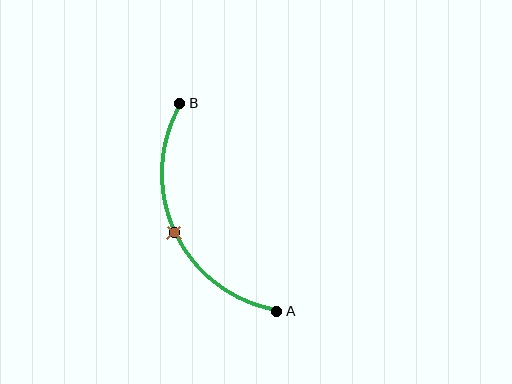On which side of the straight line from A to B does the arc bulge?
The arc bulges to the left of the straight line connecting A and B.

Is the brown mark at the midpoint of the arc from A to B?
Yes. The brown mark lies on the arc at equal arc-length from both A and B — it is the arc midpoint.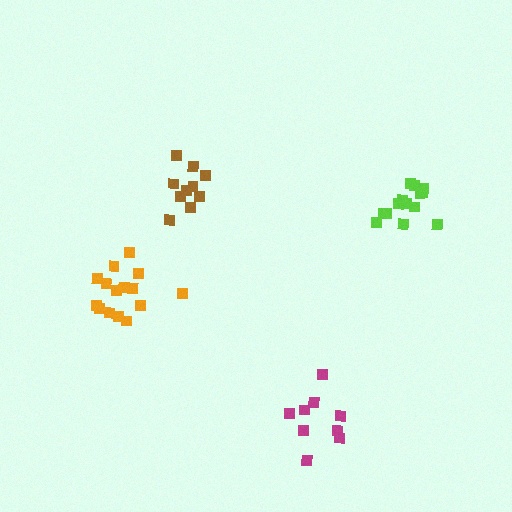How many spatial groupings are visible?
There are 4 spatial groupings.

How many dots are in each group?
Group 1: 14 dots, Group 2: 10 dots, Group 3: 9 dots, Group 4: 15 dots (48 total).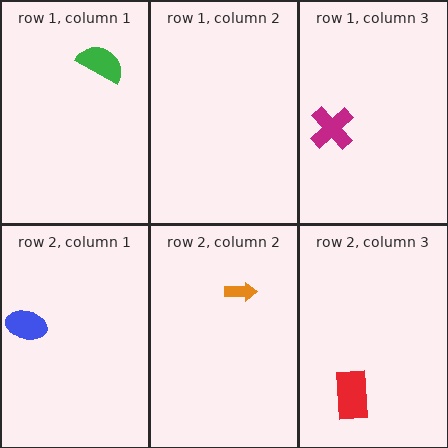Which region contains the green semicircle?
The row 1, column 1 region.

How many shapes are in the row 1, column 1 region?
1.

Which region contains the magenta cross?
The row 1, column 3 region.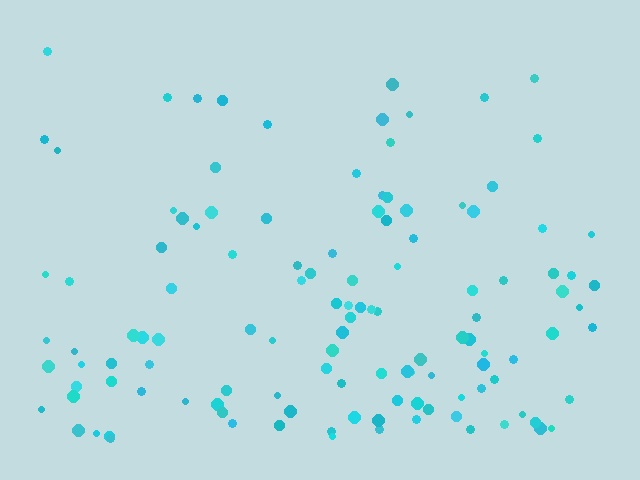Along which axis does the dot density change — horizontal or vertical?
Vertical.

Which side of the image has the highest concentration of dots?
The bottom.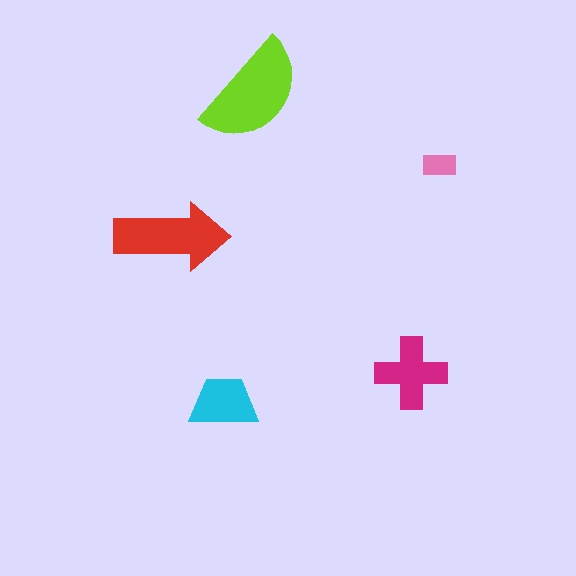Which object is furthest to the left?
The red arrow is leftmost.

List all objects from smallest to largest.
The pink rectangle, the cyan trapezoid, the magenta cross, the red arrow, the lime semicircle.